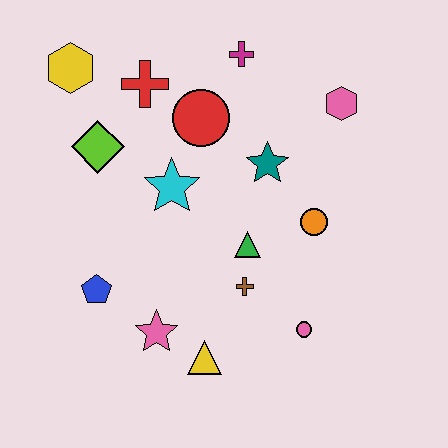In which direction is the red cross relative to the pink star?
The red cross is above the pink star.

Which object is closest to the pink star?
The yellow triangle is closest to the pink star.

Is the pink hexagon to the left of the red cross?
No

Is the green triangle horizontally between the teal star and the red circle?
Yes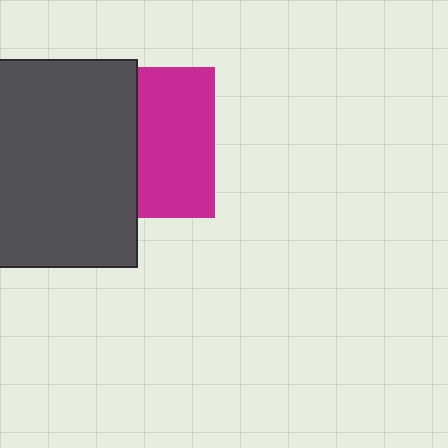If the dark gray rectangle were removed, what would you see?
You would see the complete magenta square.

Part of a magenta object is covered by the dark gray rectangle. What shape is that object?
It is a square.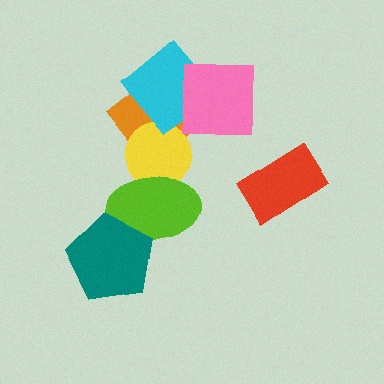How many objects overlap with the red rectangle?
0 objects overlap with the red rectangle.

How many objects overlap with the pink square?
1 object overlaps with the pink square.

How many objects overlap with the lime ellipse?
2 objects overlap with the lime ellipse.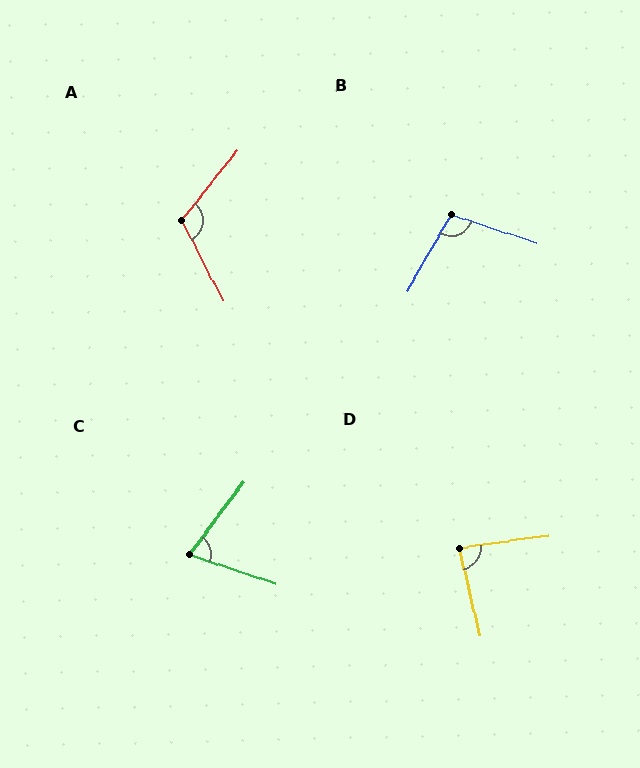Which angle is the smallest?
C, at approximately 72 degrees.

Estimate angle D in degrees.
Approximately 85 degrees.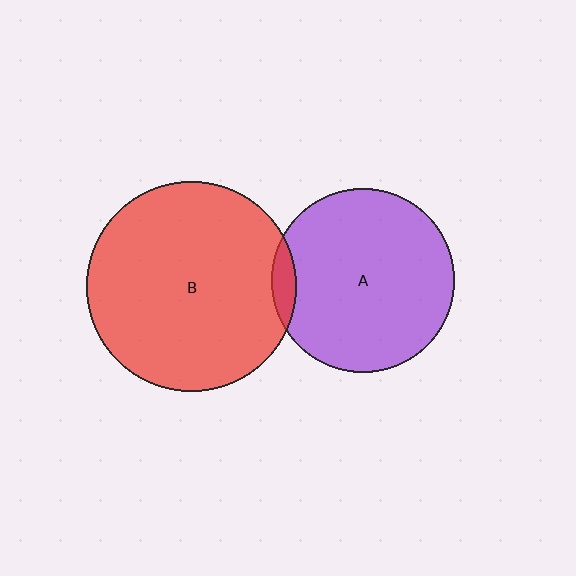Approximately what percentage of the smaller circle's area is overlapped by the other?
Approximately 5%.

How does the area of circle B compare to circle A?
Approximately 1.3 times.